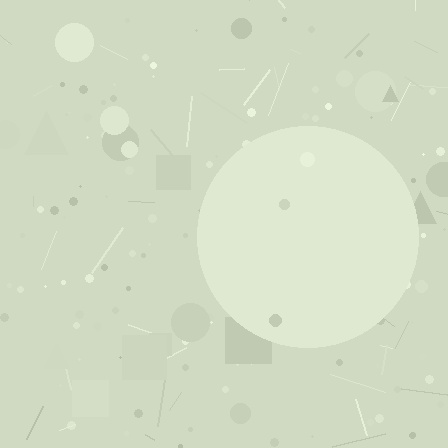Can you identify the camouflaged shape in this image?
The camouflaged shape is a circle.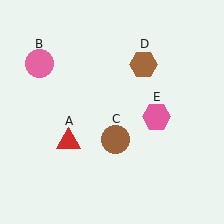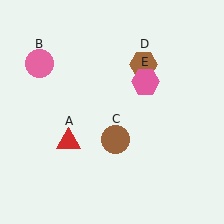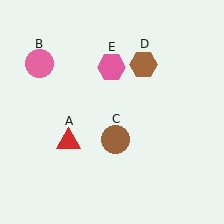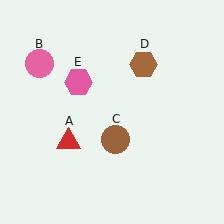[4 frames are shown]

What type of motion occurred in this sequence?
The pink hexagon (object E) rotated counterclockwise around the center of the scene.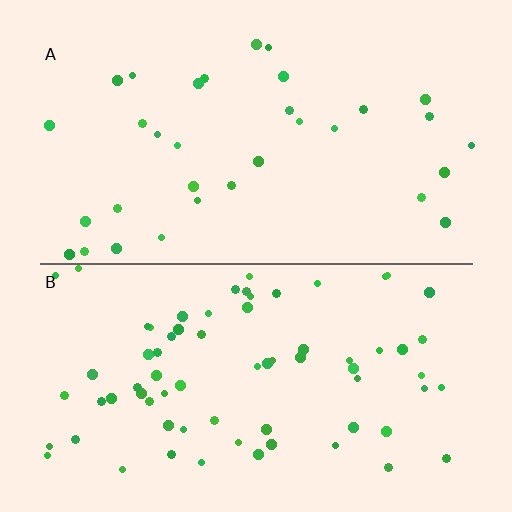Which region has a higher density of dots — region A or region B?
B (the bottom).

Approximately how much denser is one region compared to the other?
Approximately 2.2× — region B over region A.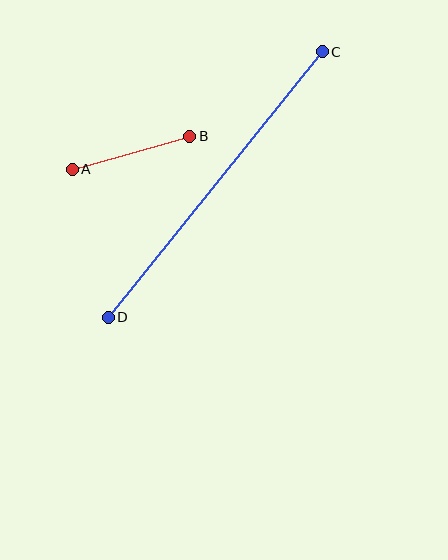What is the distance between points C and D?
The distance is approximately 341 pixels.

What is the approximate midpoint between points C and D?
The midpoint is at approximately (215, 184) pixels.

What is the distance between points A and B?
The distance is approximately 122 pixels.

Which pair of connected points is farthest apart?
Points C and D are farthest apart.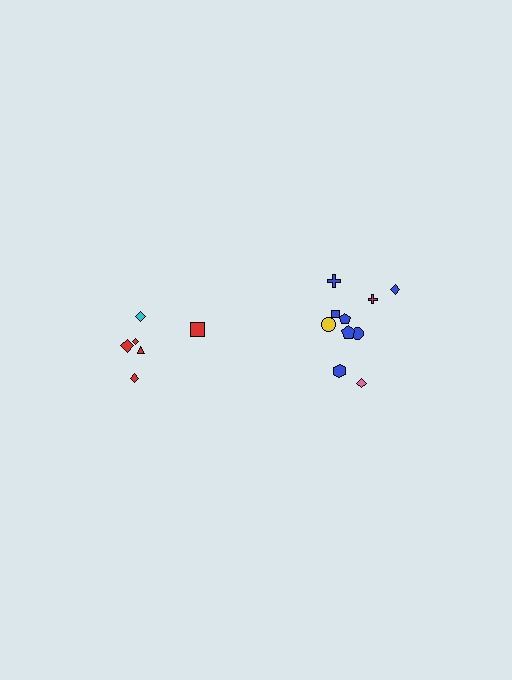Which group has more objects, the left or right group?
The right group.